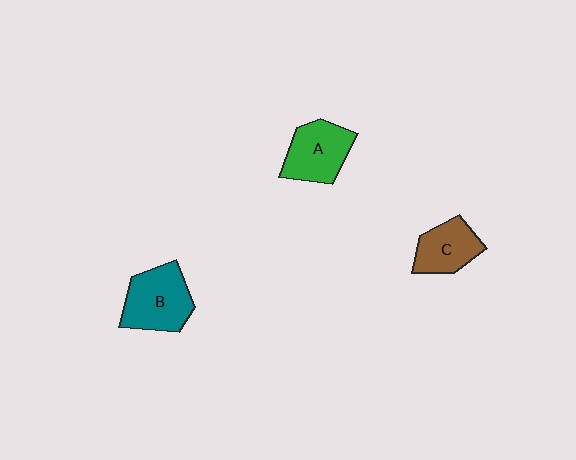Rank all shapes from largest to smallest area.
From largest to smallest: B (teal), A (green), C (brown).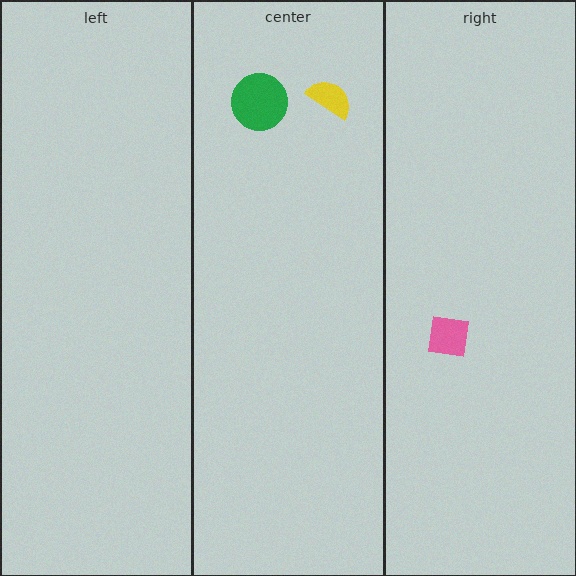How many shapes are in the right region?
1.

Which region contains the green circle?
The center region.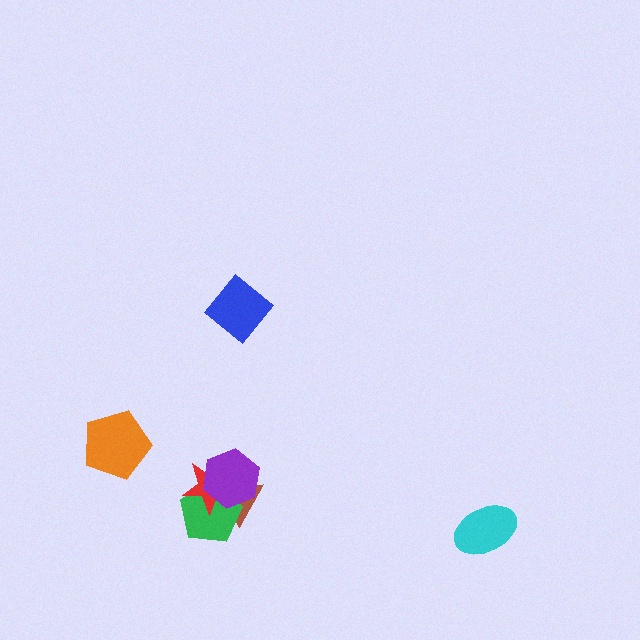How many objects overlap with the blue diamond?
0 objects overlap with the blue diamond.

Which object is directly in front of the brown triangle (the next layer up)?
The green pentagon is directly in front of the brown triangle.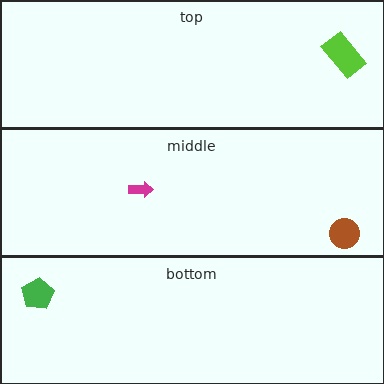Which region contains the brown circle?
The middle region.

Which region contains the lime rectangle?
The top region.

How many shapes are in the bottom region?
1.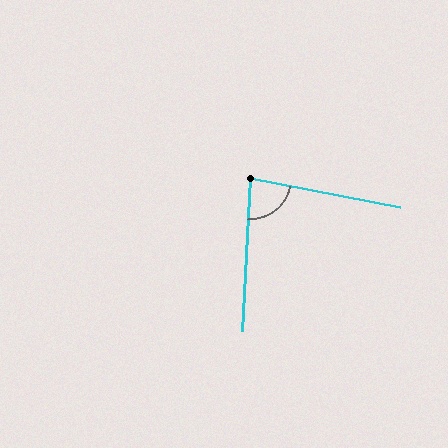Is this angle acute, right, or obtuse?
It is acute.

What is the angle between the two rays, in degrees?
Approximately 82 degrees.